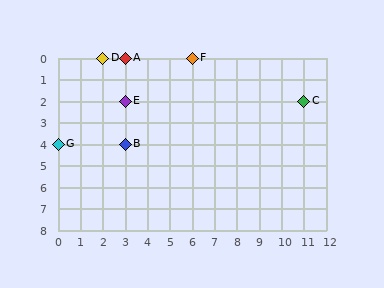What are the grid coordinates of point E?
Point E is at grid coordinates (3, 2).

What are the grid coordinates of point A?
Point A is at grid coordinates (3, 0).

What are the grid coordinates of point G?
Point G is at grid coordinates (0, 4).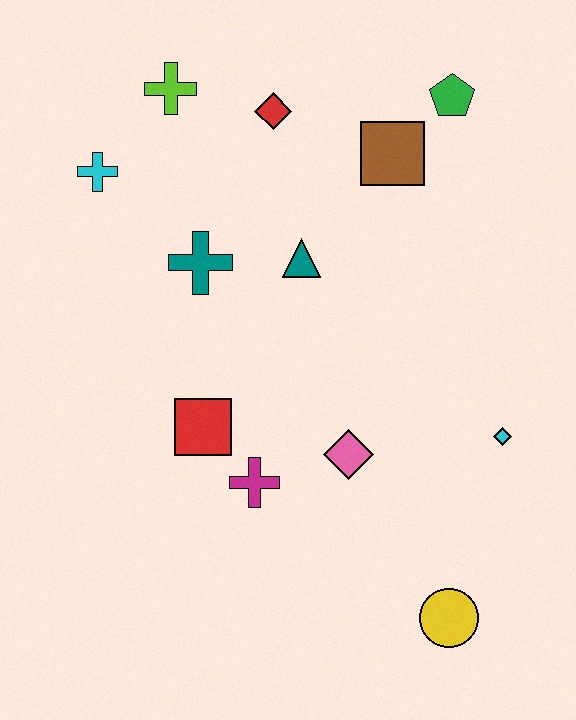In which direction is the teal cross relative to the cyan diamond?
The teal cross is to the left of the cyan diamond.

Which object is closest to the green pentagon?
The brown square is closest to the green pentagon.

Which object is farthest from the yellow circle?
The lime cross is farthest from the yellow circle.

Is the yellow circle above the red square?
No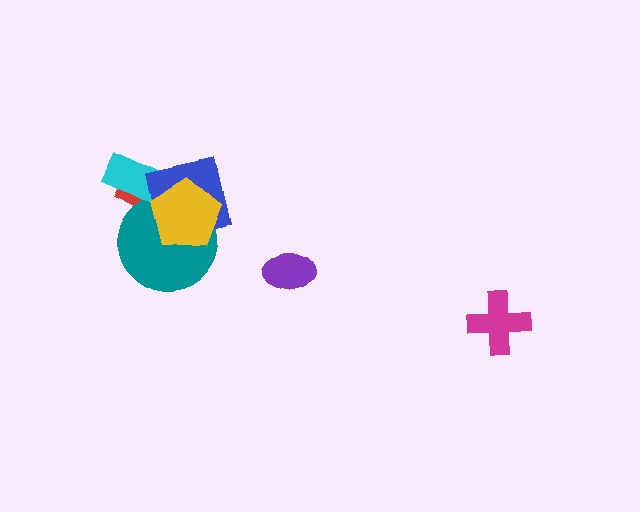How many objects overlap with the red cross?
4 objects overlap with the red cross.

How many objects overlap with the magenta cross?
0 objects overlap with the magenta cross.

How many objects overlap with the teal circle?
3 objects overlap with the teal circle.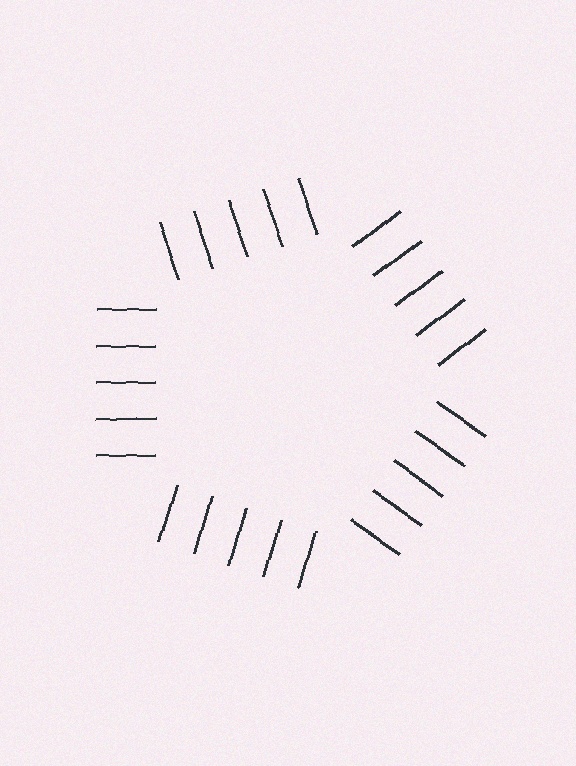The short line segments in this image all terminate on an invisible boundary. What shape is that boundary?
An illusory pentagon — the line segments terminate on its edges but no continuous stroke is drawn.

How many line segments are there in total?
25 — 5 along each of the 5 edges.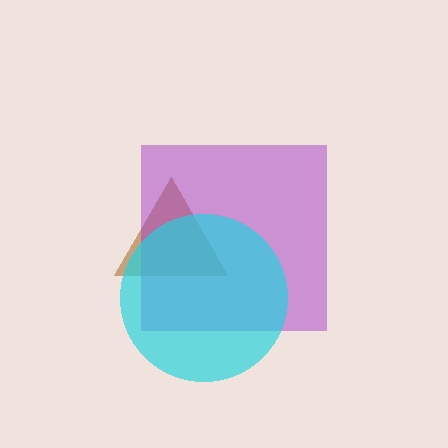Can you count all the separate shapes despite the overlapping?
Yes, there are 3 separate shapes.